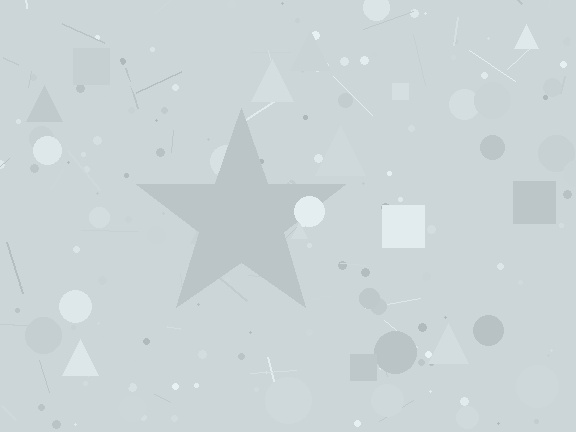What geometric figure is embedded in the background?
A star is embedded in the background.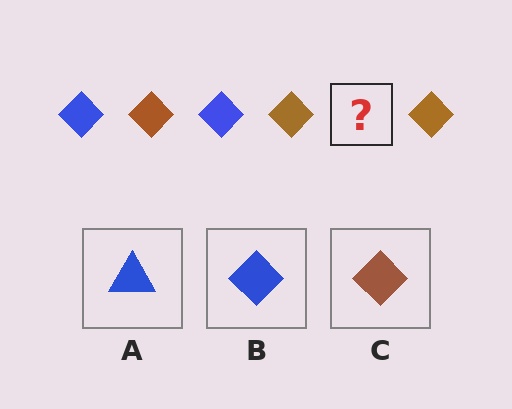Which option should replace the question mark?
Option B.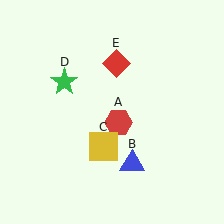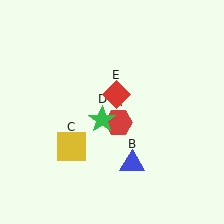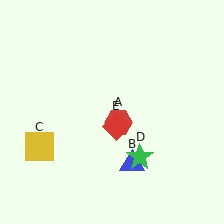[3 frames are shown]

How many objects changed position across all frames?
3 objects changed position: yellow square (object C), green star (object D), red diamond (object E).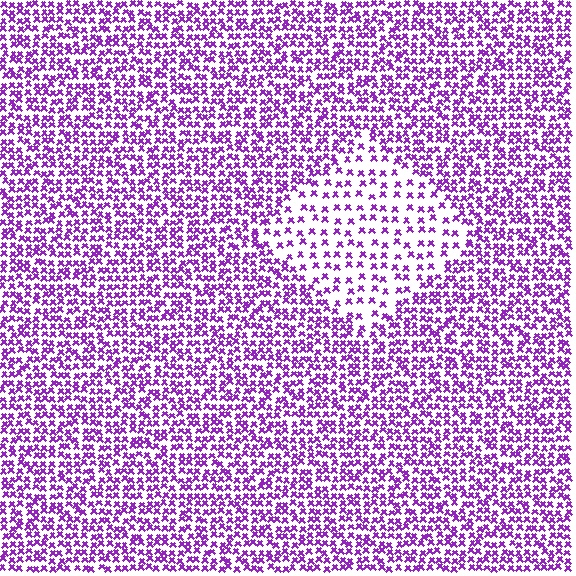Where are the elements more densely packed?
The elements are more densely packed outside the diamond boundary.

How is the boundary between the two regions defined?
The boundary is defined by a change in element density (approximately 2.2x ratio). All elements are the same color, size, and shape.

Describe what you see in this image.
The image contains small purple elements arranged at two different densities. A diamond-shaped region is visible where the elements are less densely packed than the surrounding area.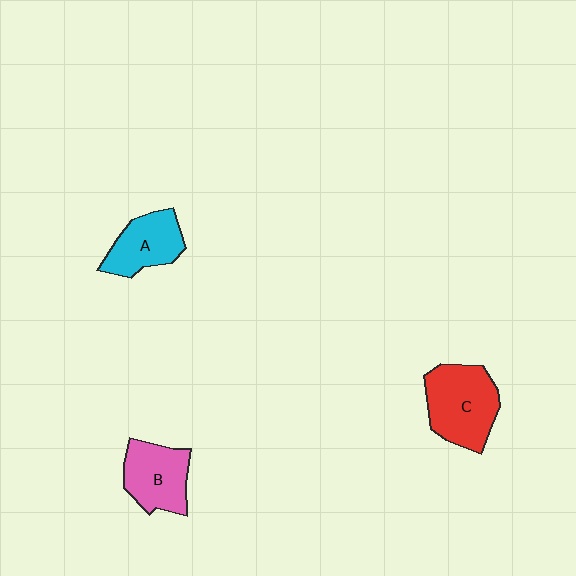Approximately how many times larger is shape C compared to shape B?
Approximately 1.3 times.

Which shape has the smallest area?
Shape A (cyan).